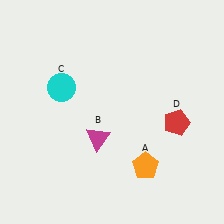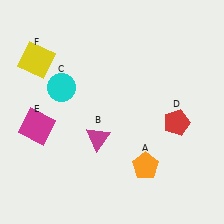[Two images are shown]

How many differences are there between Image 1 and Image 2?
There are 2 differences between the two images.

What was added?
A magenta square (E), a yellow square (F) were added in Image 2.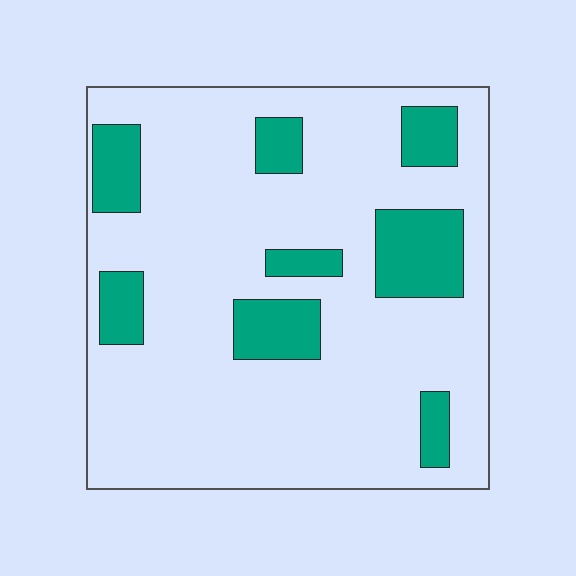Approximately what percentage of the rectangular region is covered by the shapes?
Approximately 20%.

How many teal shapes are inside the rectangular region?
8.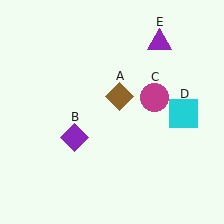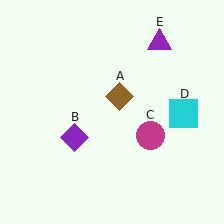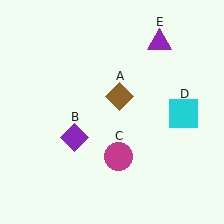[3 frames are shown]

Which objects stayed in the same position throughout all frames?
Brown diamond (object A) and purple diamond (object B) and cyan square (object D) and purple triangle (object E) remained stationary.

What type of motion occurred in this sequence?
The magenta circle (object C) rotated clockwise around the center of the scene.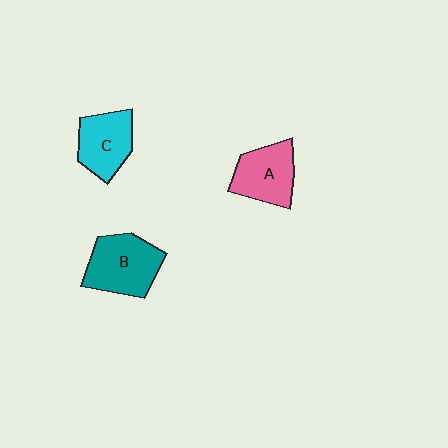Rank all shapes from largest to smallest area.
From largest to smallest: B (teal), A (pink), C (cyan).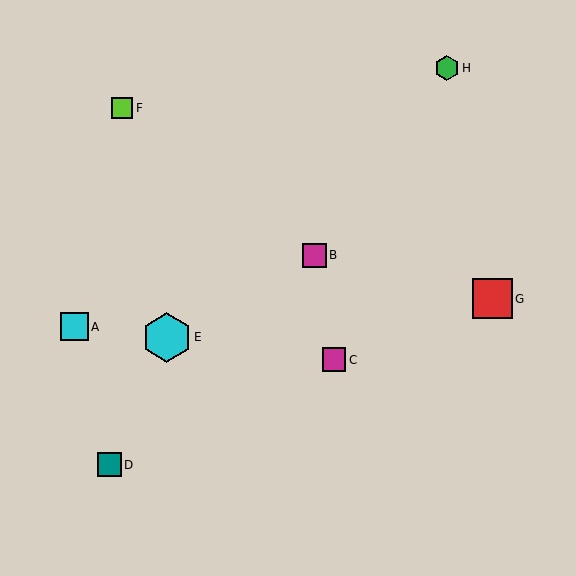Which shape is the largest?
The cyan hexagon (labeled E) is the largest.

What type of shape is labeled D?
Shape D is a teal square.